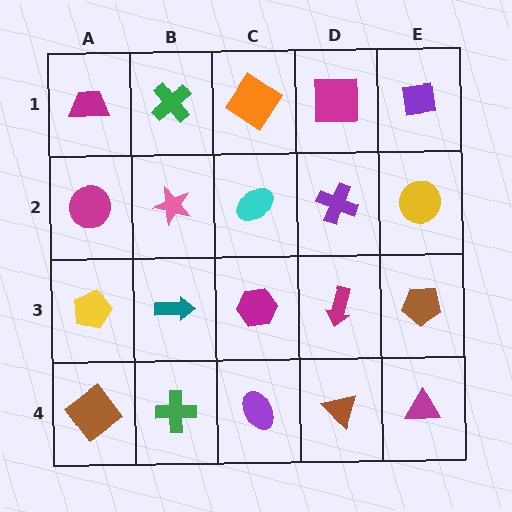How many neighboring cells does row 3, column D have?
4.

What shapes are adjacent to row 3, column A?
A magenta circle (row 2, column A), a brown diamond (row 4, column A), a teal arrow (row 3, column B).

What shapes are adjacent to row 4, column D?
A magenta arrow (row 3, column D), a purple ellipse (row 4, column C), a magenta triangle (row 4, column E).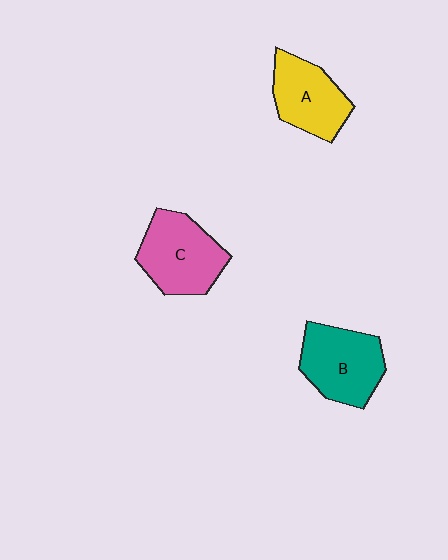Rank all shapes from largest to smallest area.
From largest to smallest: C (pink), B (teal), A (yellow).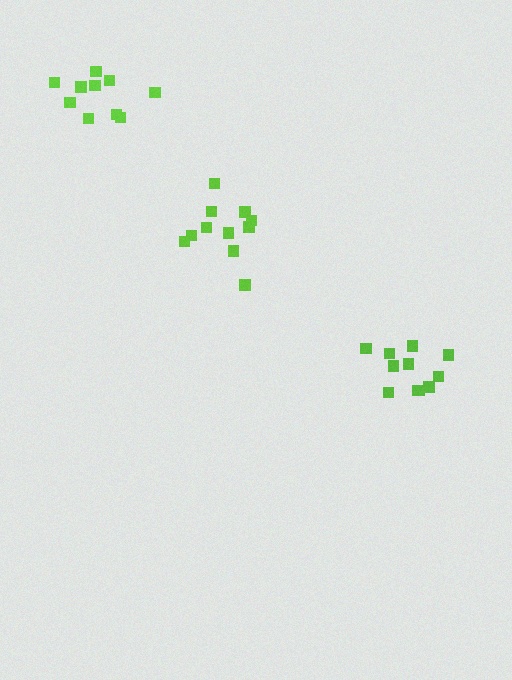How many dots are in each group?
Group 1: 11 dots, Group 2: 11 dots, Group 3: 10 dots (32 total).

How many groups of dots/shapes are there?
There are 3 groups.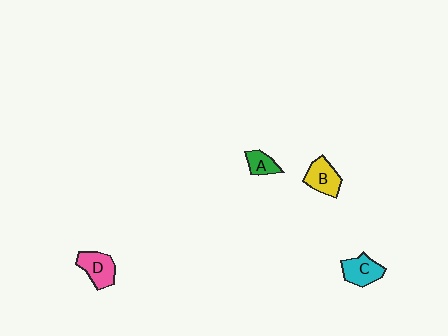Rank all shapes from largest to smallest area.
From largest to smallest: D (pink), C (cyan), B (yellow), A (green).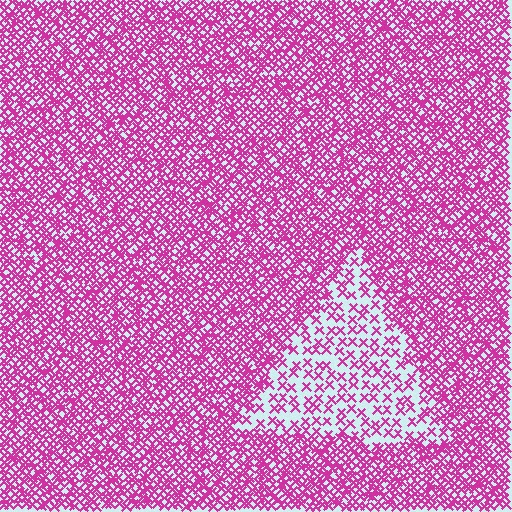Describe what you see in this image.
The image contains small magenta elements arranged at two different densities. A triangle-shaped region is visible where the elements are less densely packed than the surrounding area.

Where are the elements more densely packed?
The elements are more densely packed outside the triangle boundary.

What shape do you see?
I see a triangle.